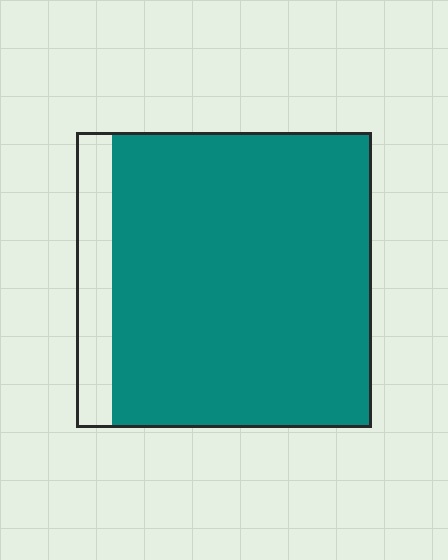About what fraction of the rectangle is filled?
About seven eighths (7/8).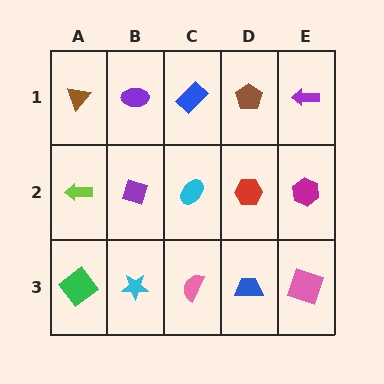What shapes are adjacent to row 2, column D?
A brown pentagon (row 1, column D), a blue trapezoid (row 3, column D), a cyan ellipse (row 2, column C), a magenta hexagon (row 2, column E).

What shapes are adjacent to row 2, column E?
A purple arrow (row 1, column E), a pink square (row 3, column E), a red hexagon (row 2, column D).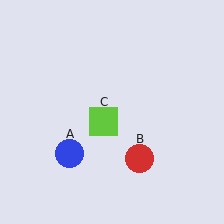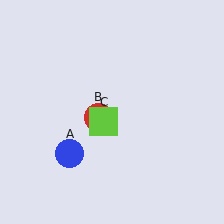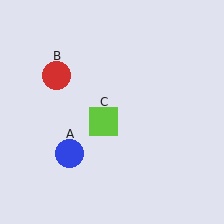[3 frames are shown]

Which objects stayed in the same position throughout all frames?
Blue circle (object A) and lime square (object C) remained stationary.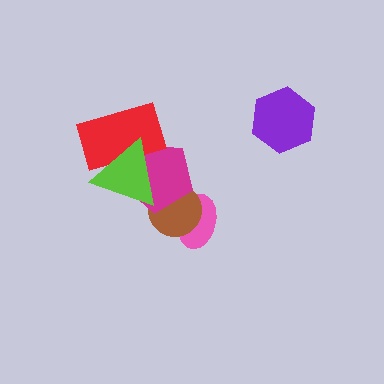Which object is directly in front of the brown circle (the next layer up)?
The magenta pentagon is directly in front of the brown circle.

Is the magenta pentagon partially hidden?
Yes, it is partially covered by another shape.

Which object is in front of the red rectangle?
The lime triangle is in front of the red rectangle.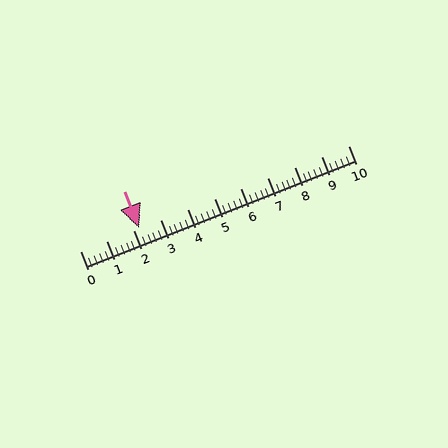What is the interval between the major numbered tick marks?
The major tick marks are spaced 1 units apart.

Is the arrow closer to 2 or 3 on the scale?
The arrow is closer to 2.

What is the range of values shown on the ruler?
The ruler shows values from 0 to 10.